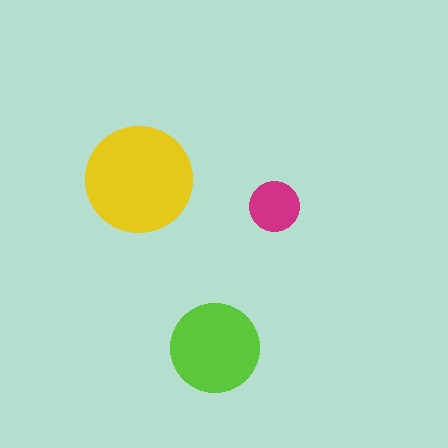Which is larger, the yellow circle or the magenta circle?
The yellow one.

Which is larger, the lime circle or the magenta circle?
The lime one.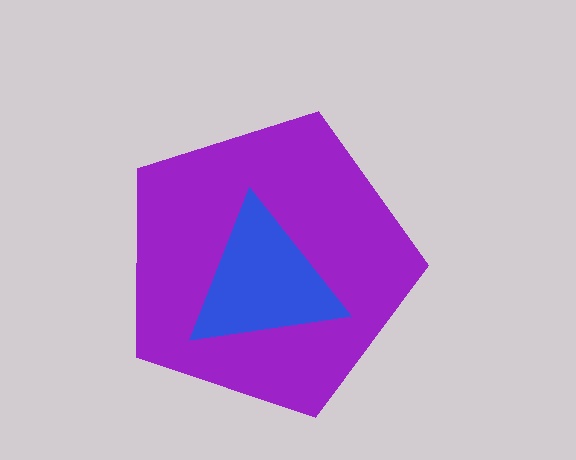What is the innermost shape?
The blue triangle.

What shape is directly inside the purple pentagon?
The blue triangle.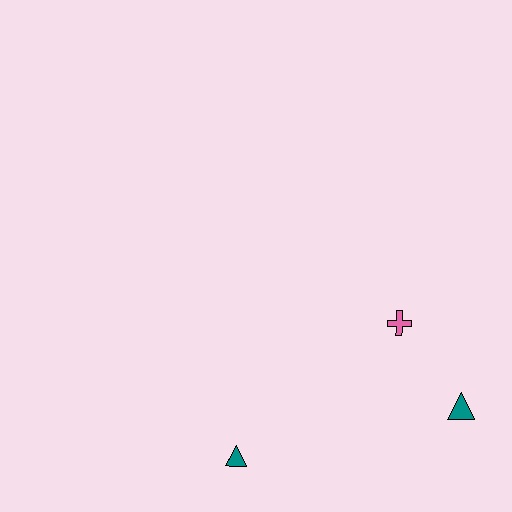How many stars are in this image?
There are no stars.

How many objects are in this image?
There are 3 objects.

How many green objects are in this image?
There are no green objects.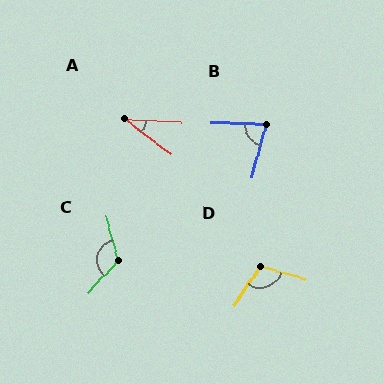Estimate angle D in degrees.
Approximately 107 degrees.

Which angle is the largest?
C, at approximately 122 degrees.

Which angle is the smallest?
A, at approximately 33 degrees.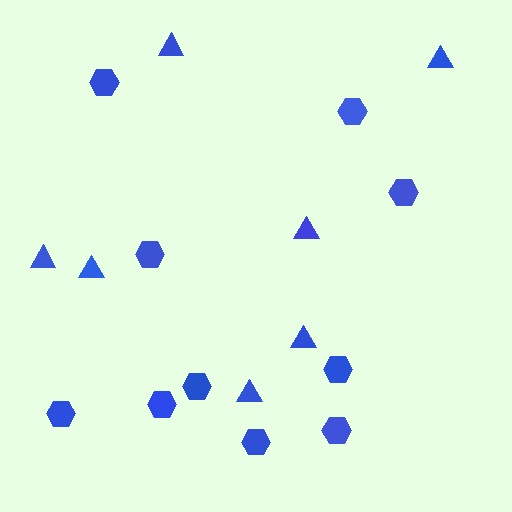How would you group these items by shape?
There are 2 groups: one group of triangles (7) and one group of hexagons (10).